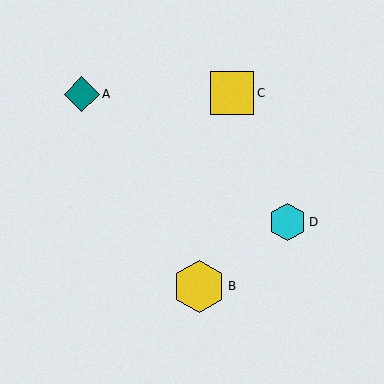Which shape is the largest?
The yellow hexagon (labeled B) is the largest.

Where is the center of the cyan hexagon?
The center of the cyan hexagon is at (287, 222).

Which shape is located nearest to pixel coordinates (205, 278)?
The yellow hexagon (labeled B) at (199, 286) is nearest to that location.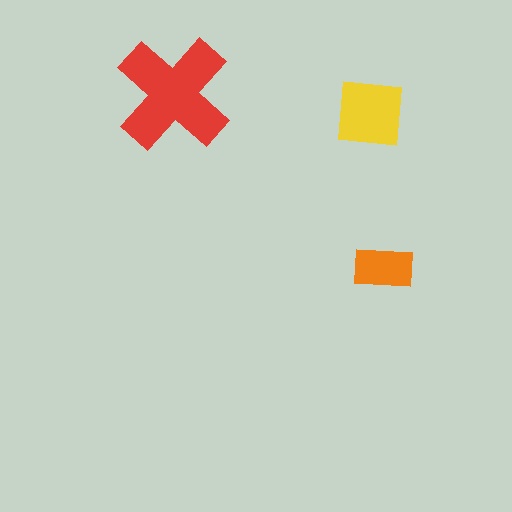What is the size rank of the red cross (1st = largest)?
1st.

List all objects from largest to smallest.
The red cross, the yellow square, the orange rectangle.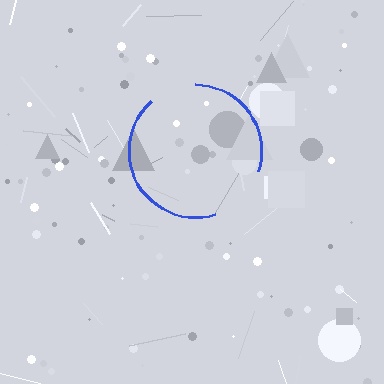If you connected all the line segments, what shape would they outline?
They would outline a circle.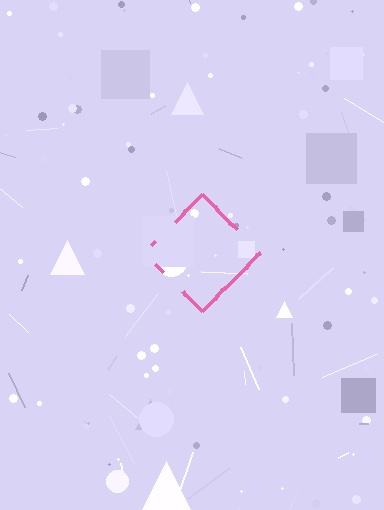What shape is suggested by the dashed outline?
The dashed outline suggests a diamond.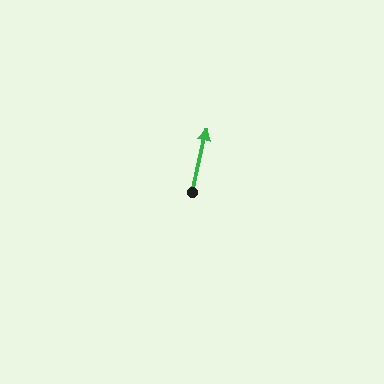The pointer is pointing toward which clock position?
Roughly 12 o'clock.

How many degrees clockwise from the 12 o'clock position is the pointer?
Approximately 13 degrees.